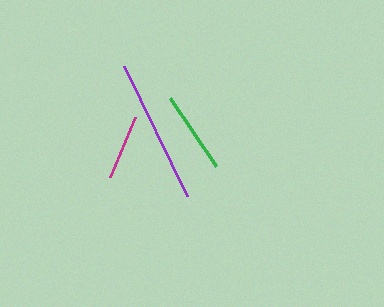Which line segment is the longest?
The purple line is the longest at approximately 145 pixels.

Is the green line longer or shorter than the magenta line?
The green line is longer than the magenta line.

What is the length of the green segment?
The green segment is approximately 82 pixels long.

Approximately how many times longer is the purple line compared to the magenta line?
The purple line is approximately 2.2 times the length of the magenta line.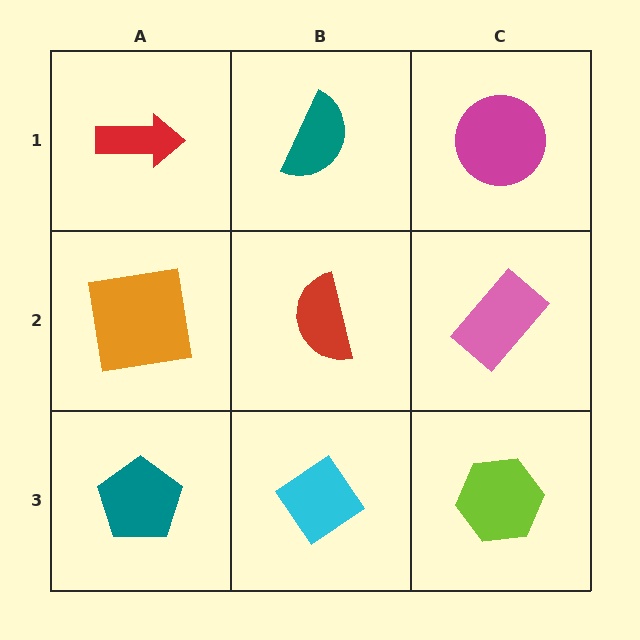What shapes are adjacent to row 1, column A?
An orange square (row 2, column A), a teal semicircle (row 1, column B).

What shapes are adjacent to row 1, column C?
A pink rectangle (row 2, column C), a teal semicircle (row 1, column B).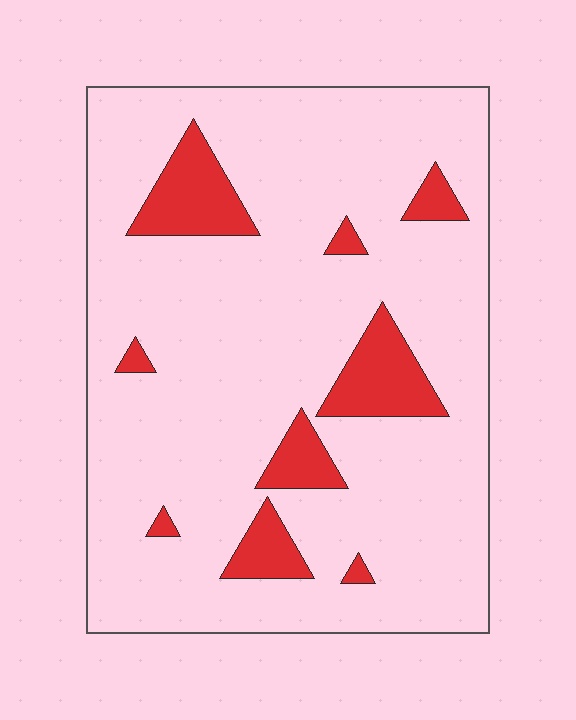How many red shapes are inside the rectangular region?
9.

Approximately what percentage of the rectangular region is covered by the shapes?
Approximately 15%.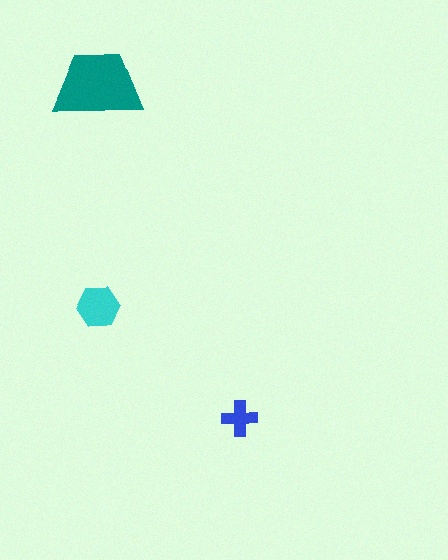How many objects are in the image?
There are 3 objects in the image.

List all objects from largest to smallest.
The teal trapezoid, the cyan hexagon, the blue cross.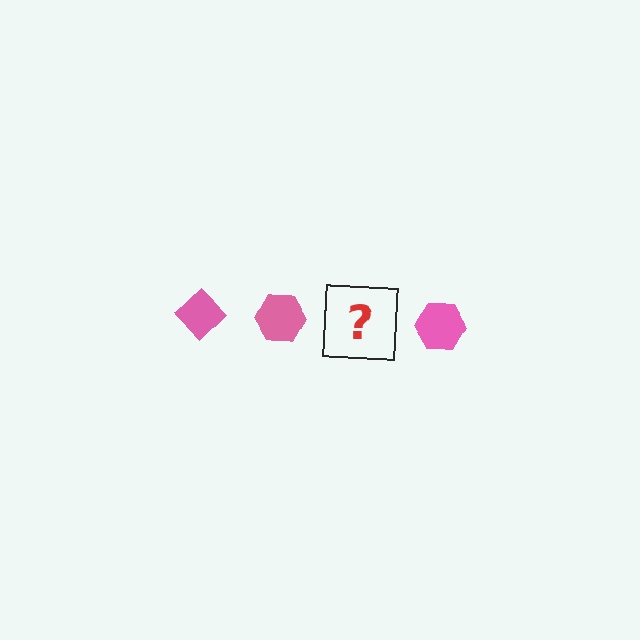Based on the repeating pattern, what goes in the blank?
The blank should be a pink diamond.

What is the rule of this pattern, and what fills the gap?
The rule is that the pattern cycles through diamond, hexagon shapes in pink. The gap should be filled with a pink diamond.